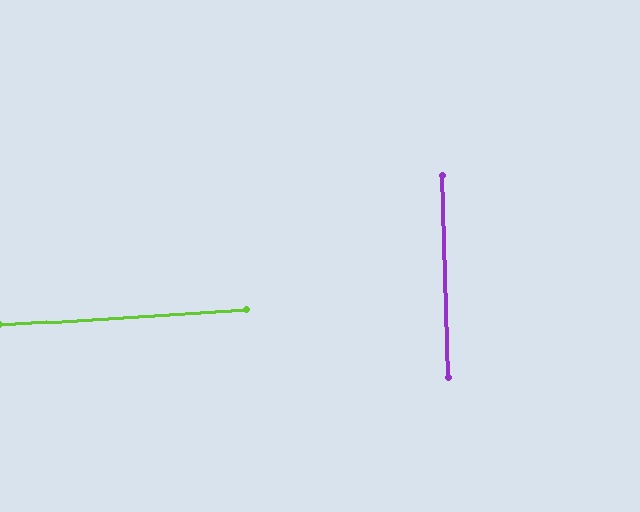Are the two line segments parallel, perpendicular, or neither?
Perpendicular — they meet at approximately 88°.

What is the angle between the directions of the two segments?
Approximately 88 degrees.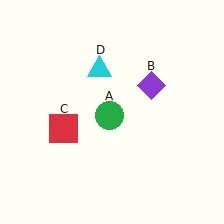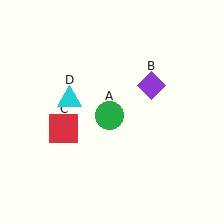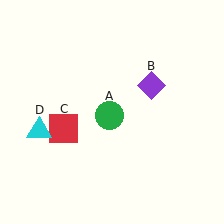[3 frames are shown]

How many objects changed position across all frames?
1 object changed position: cyan triangle (object D).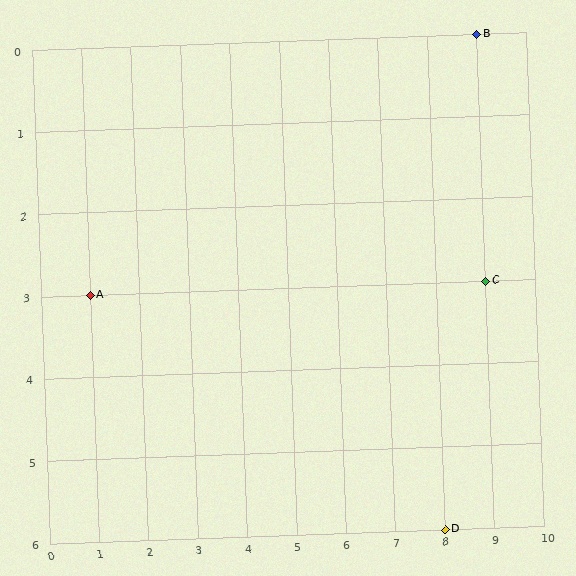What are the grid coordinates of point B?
Point B is at grid coordinates (9, 0).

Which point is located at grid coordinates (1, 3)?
Point A is at (1, 3).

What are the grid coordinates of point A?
Point A is at grid coordinates (1, 3).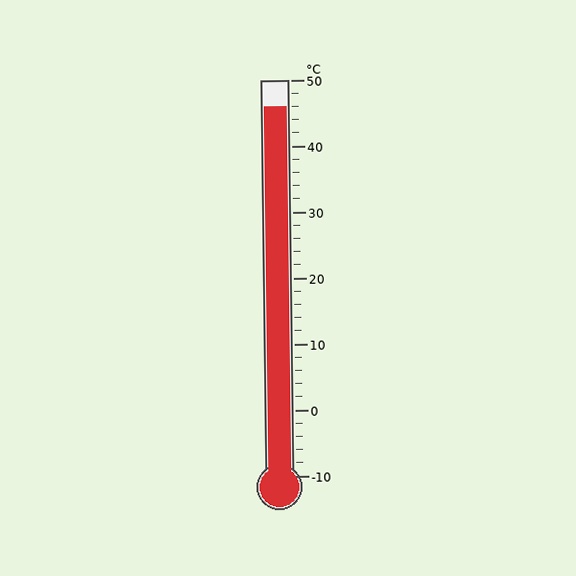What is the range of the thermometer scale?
The thermometer scale ranges from -10°C to 50°C.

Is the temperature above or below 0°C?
The temperature is above 0°C.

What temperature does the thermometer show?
The thermometer shows approximately 46°C.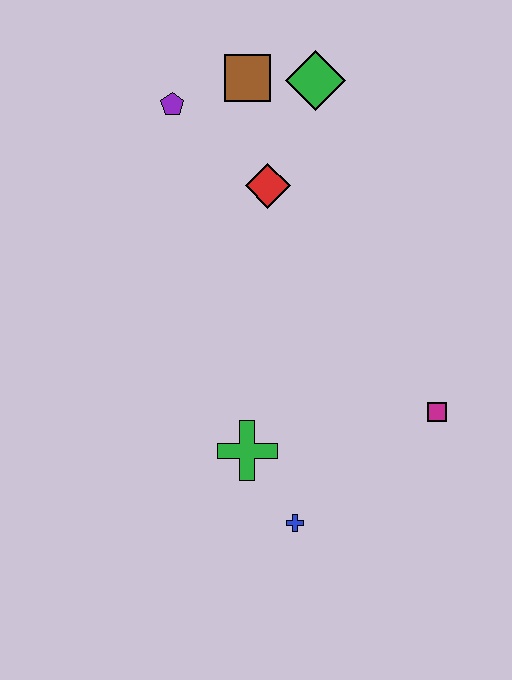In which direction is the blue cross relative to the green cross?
The blue cross is below the green cross.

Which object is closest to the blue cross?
The green cross is closest to the blue cross.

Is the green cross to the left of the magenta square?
Yes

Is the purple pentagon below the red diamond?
No